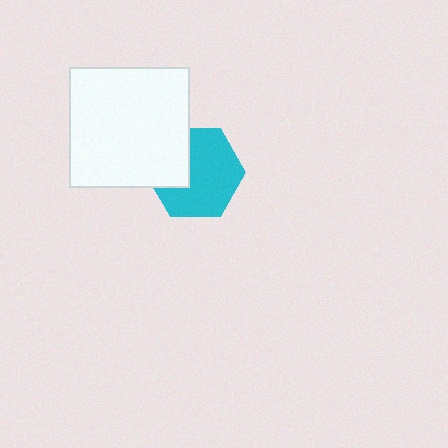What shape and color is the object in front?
The object in front is a white square.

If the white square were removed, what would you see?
You would see the complete cyan hexagon.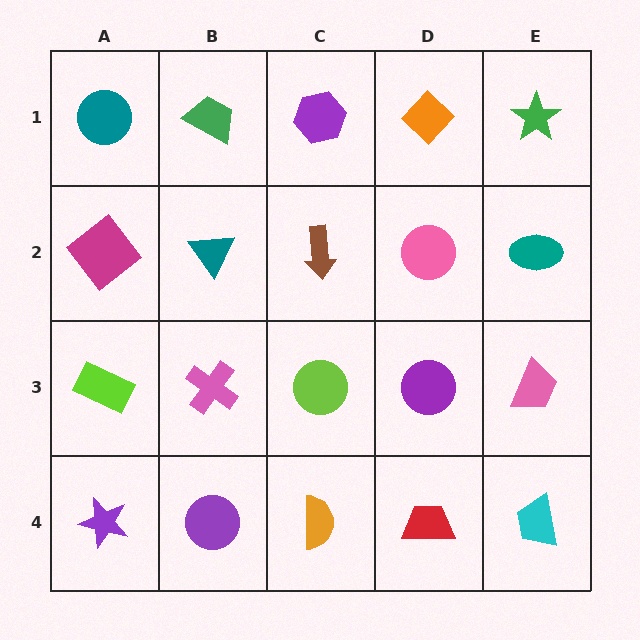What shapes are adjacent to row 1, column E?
A teal ellipse (row 2, column E), an orange diamond (row 1, column D).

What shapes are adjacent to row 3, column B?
A teal triangle (row 2, column B), a purple circle (row 4, column B), a lime rectangle (row 3, column A), a lime circle (row 3, column C).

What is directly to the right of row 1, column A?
A green trapezoid.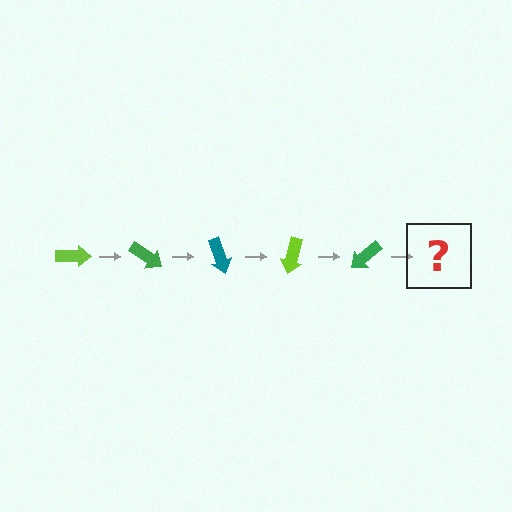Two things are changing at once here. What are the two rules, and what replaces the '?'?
The two rules are that it rotates 35 degrees each step and the color cycles through lime, green, and teal. The '?' should be a teal arrow, rotated 175 degrees from the start.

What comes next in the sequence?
The next element should be a teal arrow, rotated 175 degrees from the start.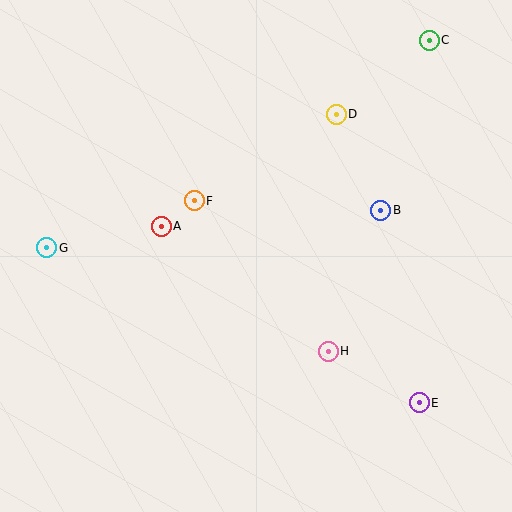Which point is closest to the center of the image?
Point F at (194, 201) is closest to the center.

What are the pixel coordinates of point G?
Point G is at (47, 248).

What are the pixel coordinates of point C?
Point C is at (429, 40).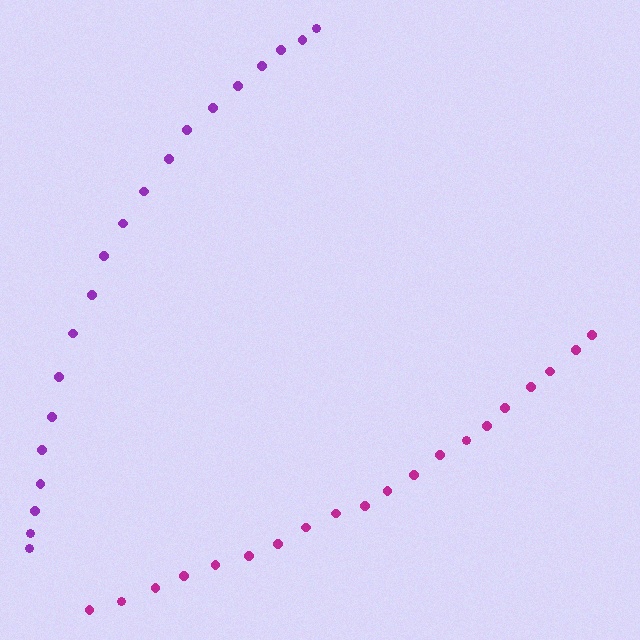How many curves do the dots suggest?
There are 2 distinct paths.